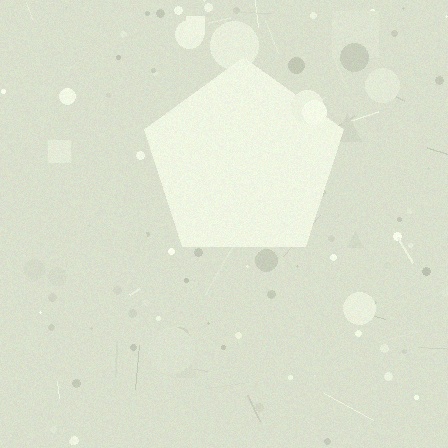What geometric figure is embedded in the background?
A pentagon is embedded in the background.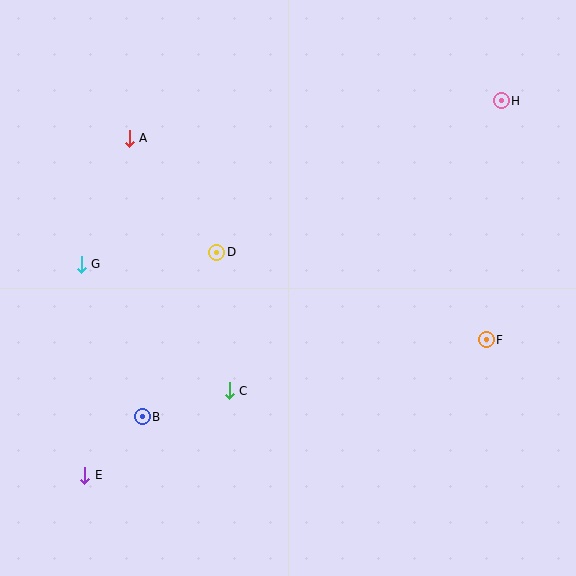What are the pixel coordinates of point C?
Point C is at (229, 391).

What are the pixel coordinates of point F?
Point F is at (486, 340).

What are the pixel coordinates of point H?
Point H is at (501, 101).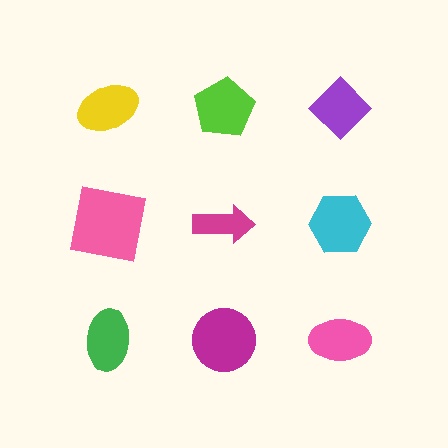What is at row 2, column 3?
A cyan hexagon.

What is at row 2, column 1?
A pink square.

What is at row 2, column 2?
A magenta arrow.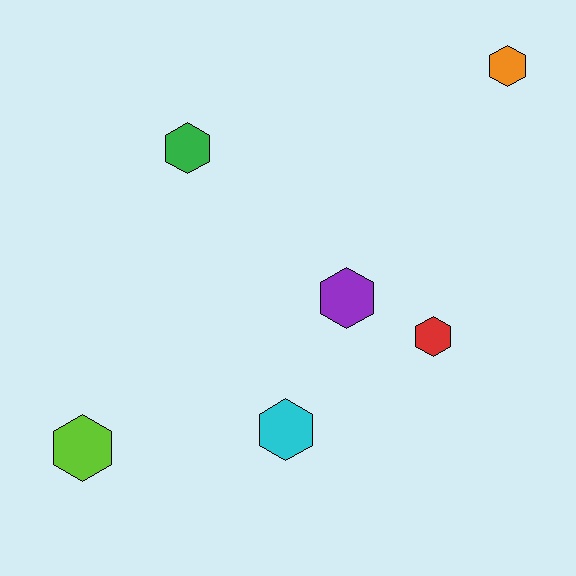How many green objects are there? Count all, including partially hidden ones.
There is 1 green object.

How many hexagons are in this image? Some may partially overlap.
There are 6 hexagons.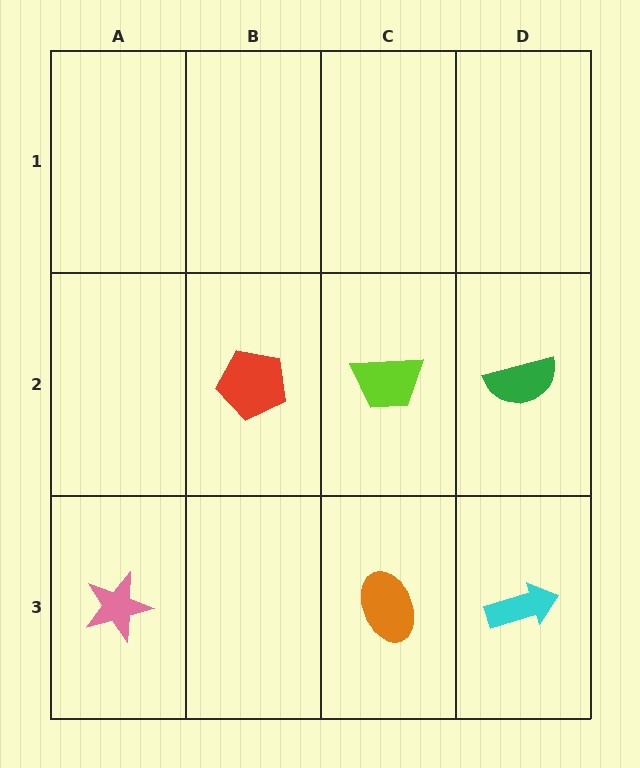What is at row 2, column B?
A red pentagon.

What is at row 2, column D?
A green semicircle.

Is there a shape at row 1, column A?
No, that cell is empty.